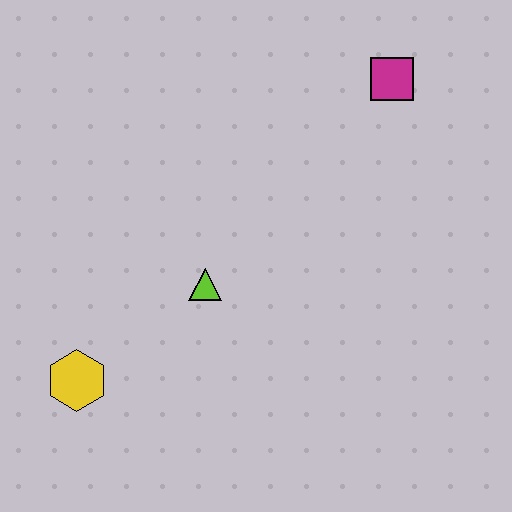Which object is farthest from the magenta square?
The yellow hexagon is farthest from the magenta square.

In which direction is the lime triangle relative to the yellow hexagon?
The lime triangle is to the right of the yellow hexagon.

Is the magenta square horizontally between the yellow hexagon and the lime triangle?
No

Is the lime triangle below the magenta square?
Yes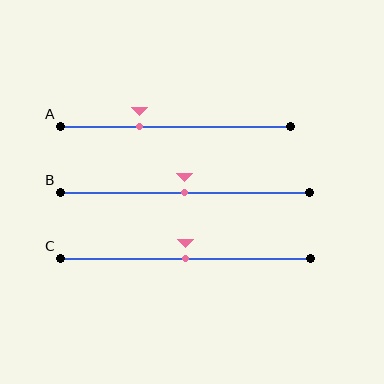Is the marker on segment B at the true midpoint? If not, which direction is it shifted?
Yes, the marker on segment B is at the true midpoint.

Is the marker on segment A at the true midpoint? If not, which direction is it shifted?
No, the marker on segment A is shifted to the left by about 15% of the segment length.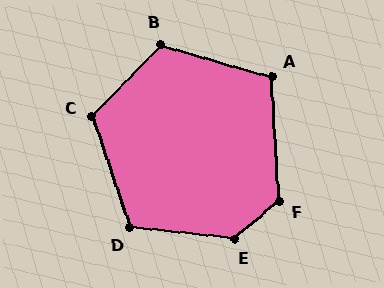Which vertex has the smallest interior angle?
A, at approximately 110 degrees.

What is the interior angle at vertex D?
Approximately 115 degrees (obtuse).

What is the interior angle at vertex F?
Approximately 127 degrees (obtuse).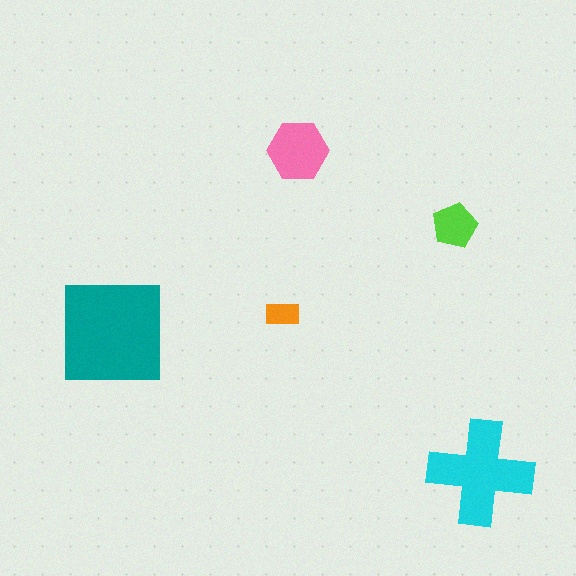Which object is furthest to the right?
The cyan cross is rightmost.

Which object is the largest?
The teal square.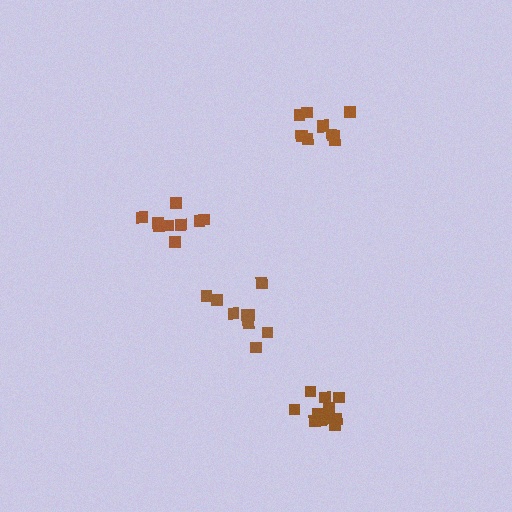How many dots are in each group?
Group 1: 9 dots, Group 2: 11 dots, Group 3: 12 dots, Group 4: 9 dots (41 total).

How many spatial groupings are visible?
There are 4 spatial groupings.